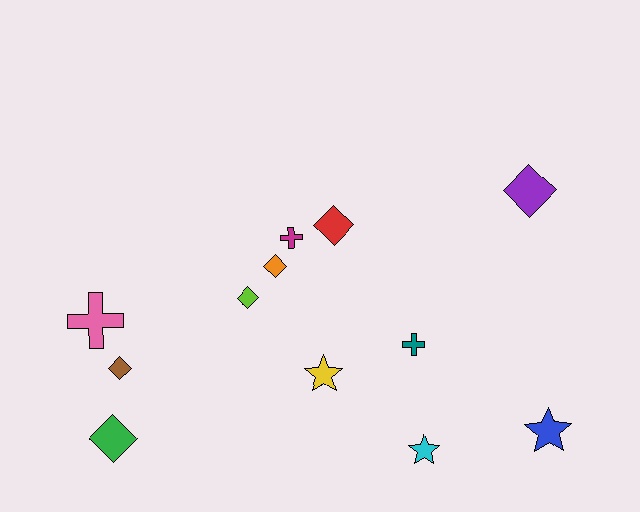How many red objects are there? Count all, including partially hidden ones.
There is 1 red object.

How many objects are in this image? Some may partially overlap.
There are 12 objects.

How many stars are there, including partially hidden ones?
There are 3 stars.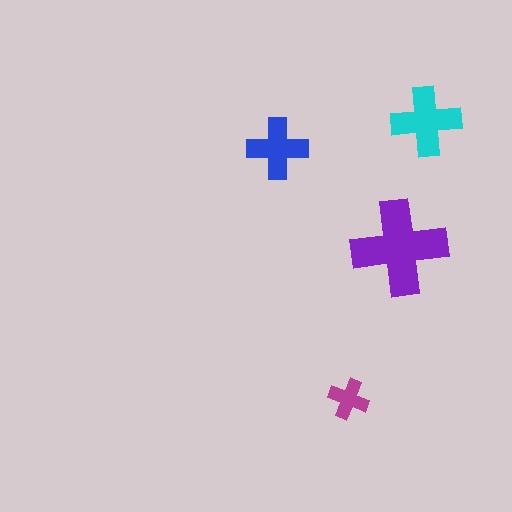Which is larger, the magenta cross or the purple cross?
The purple one.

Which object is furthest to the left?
The blue cross is leftmost.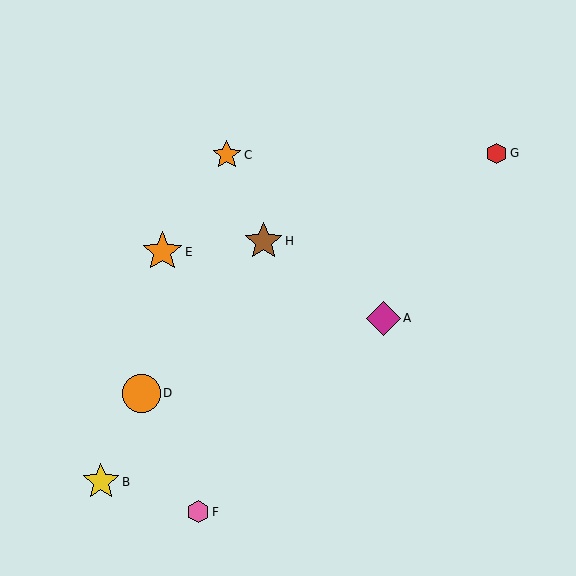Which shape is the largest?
The orange star (labeled E) is the largest.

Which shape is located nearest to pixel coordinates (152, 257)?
The orange star (labeled E) at (162, 252) is nearest to that location.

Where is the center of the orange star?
The center of the orange star is at (227, 155).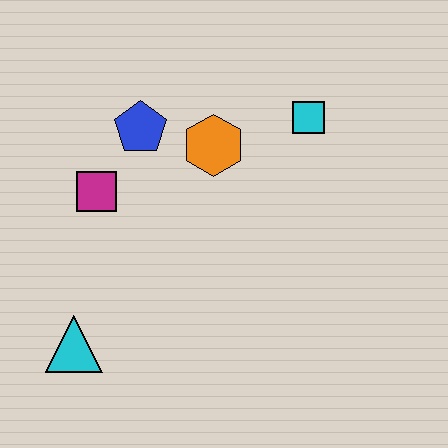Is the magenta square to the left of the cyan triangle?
No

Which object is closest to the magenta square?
The blue pentagon is closest to the magenta square.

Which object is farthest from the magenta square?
The cyan square is farthest from the magenta square.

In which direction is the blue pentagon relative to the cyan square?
The blue pentagon is to the left of the cyan square.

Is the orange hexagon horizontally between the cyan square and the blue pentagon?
Yes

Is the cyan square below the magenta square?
No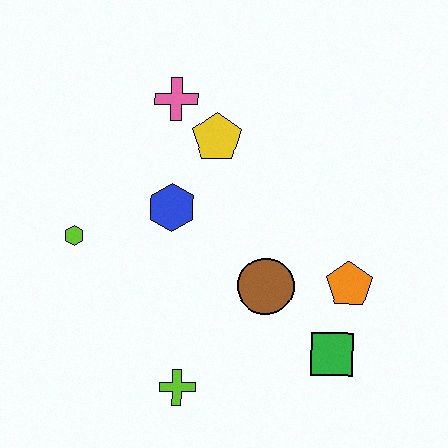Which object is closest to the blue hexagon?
The yellow pentagon is closest to the blue hexagon.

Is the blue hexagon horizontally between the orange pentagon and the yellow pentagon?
No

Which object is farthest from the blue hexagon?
The green square is farthest from the blue hexagon.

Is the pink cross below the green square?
No